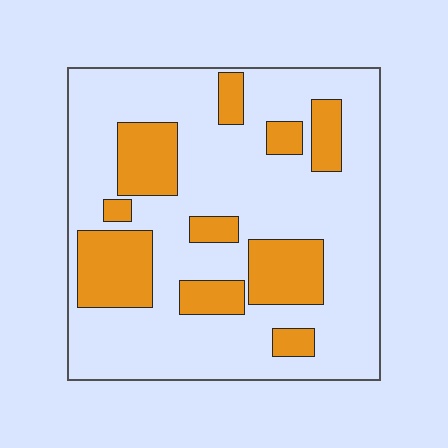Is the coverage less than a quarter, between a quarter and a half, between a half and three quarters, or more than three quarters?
Between a quarter and a half.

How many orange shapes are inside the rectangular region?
10.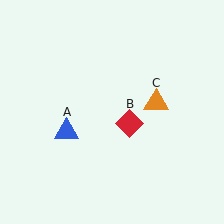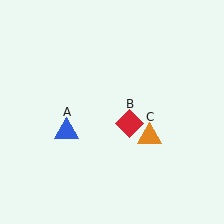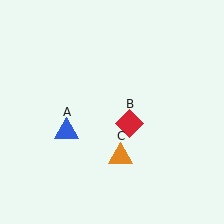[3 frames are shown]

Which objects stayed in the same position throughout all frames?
Blue triangle (object A) and red diamond (object B) remained stationary.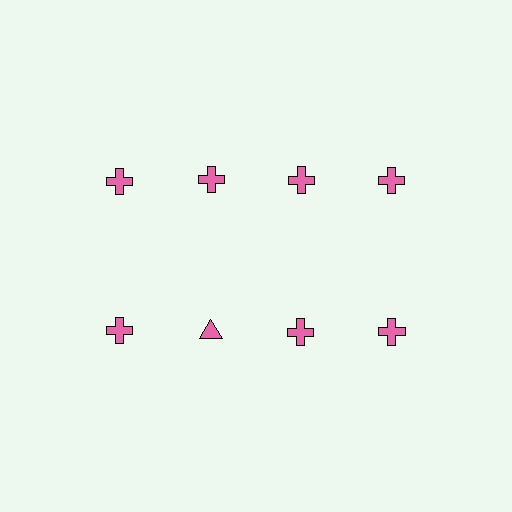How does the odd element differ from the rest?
It has a different shape: triangle instead of cross.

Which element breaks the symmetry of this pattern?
The pink triangle in the second row, second from left column breaks the symmetry. All other shapes are pink crosses.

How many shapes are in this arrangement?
There are 8 shapes arranged in a grid pattern.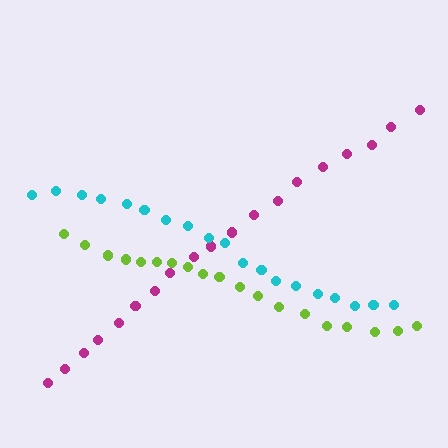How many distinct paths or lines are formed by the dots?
There are 3 distinct paths.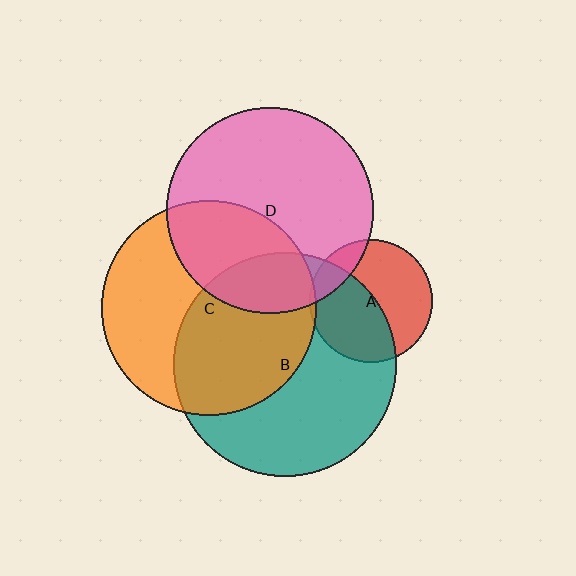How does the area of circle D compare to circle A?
Approximately 2.8 times.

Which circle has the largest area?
Circle B (teal).